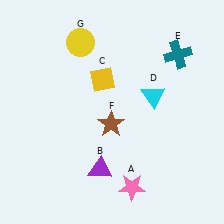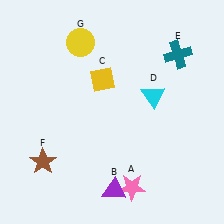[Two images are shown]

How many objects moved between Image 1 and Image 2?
2 objects moved between the two images.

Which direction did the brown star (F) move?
The brown star (F) moved left.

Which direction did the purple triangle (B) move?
The purple triangle (B) moved down.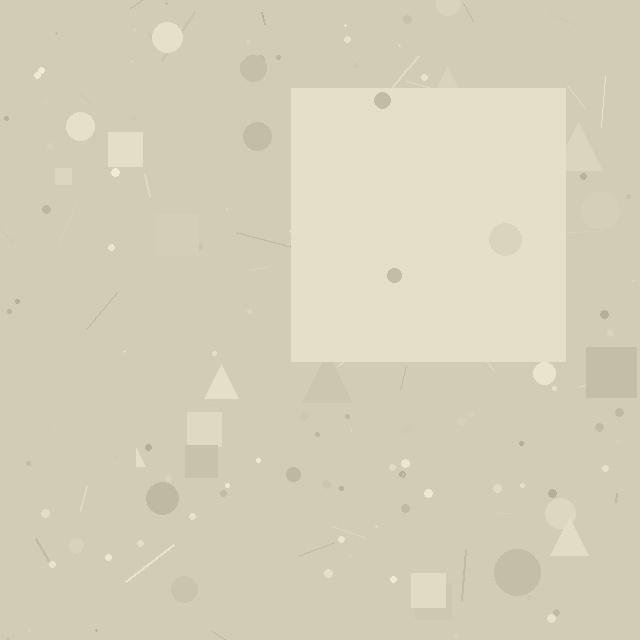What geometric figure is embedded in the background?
A square is embedded in the background.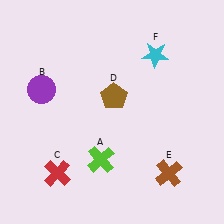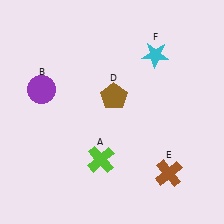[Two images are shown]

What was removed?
The red cross (C) was removed in Image 2.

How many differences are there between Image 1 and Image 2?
There is 1 difference between the two images.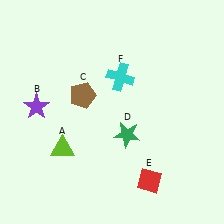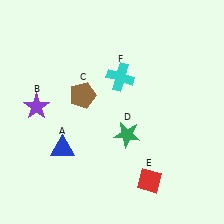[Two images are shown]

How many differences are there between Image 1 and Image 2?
There is 1 difference between the two images.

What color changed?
The triangle (A) changed from lime in Image 1 to blue in Image 2.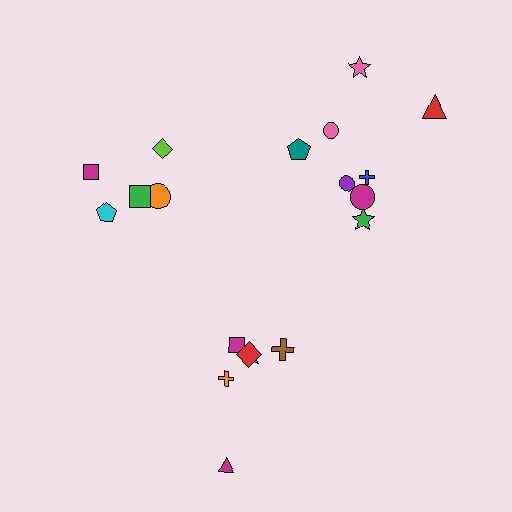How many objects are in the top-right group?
There are 8 objects.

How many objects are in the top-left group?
There are 5 objects.